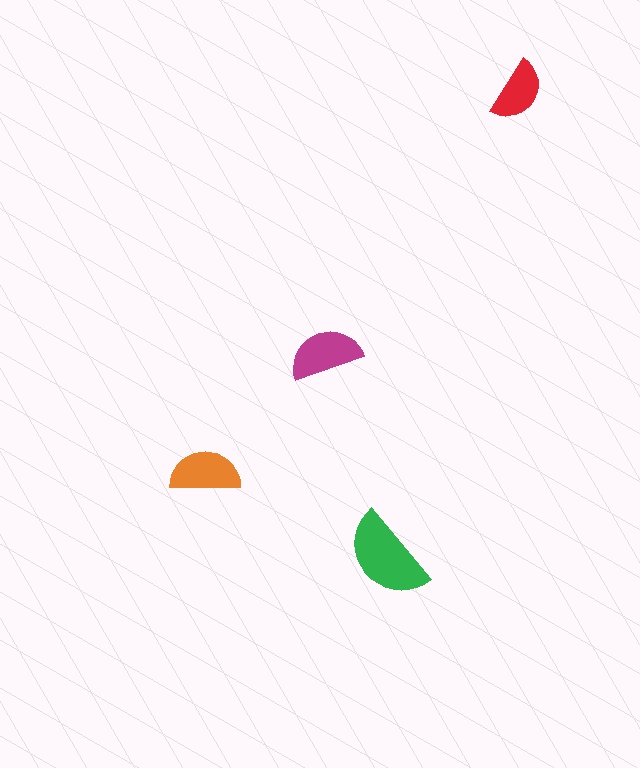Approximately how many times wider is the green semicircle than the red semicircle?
About 1.5 times wider.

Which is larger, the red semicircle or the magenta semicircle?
The magenta one.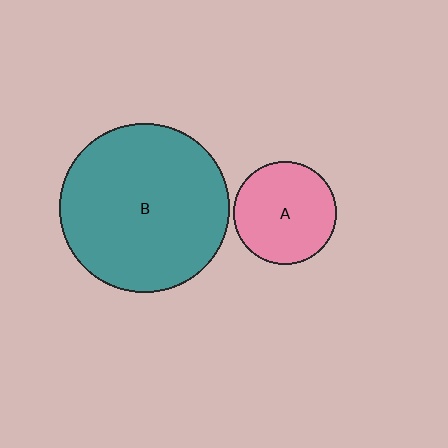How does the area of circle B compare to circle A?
Approximately 2.7 times.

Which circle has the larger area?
Circle B (teal).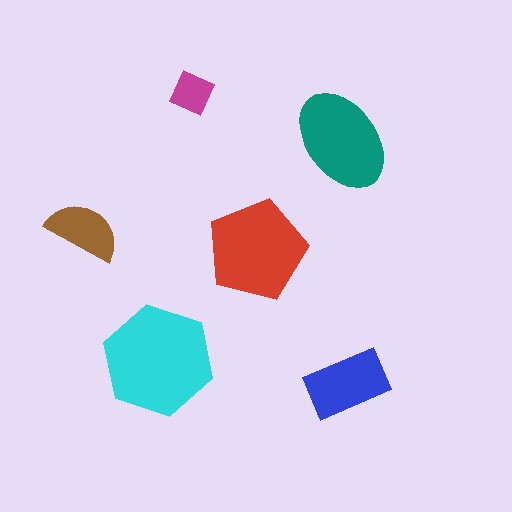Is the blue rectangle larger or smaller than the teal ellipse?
Smaller.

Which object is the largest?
The cyan hexagon.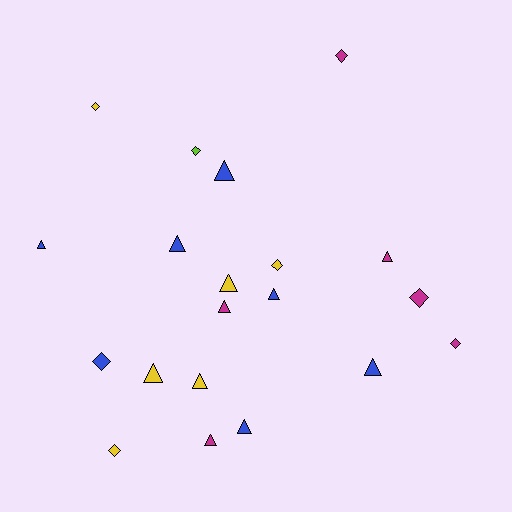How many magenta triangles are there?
There are 3 magenta triangles.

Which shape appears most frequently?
Triangle, with 12 objects.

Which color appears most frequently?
Blue, with 7 objects.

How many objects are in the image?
There are 20 objects.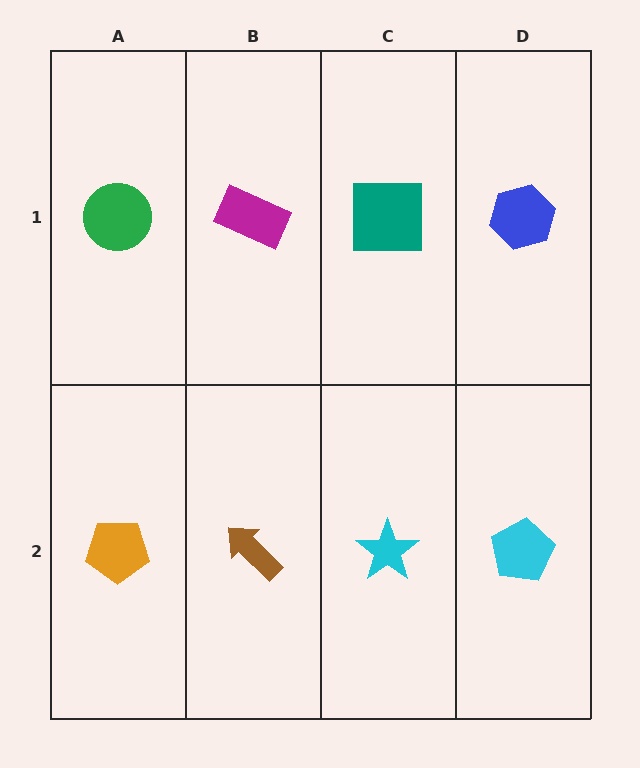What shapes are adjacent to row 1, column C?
A cyan star (row 2, column C), a magenta rectangle (row 1, column B), a blue hexagon (row 1, column D).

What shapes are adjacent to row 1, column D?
A cyan pentagon (row 2, column D), a teal square (row 1, column C).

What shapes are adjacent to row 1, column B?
A brown arrow (row 2, column B), a green circle (row 1, column A), a teal square (row 1, column C).